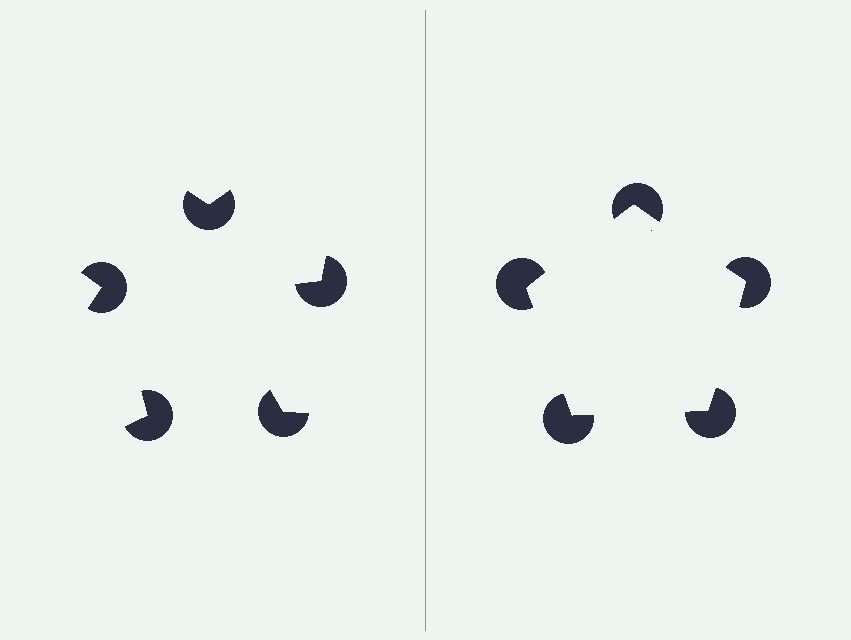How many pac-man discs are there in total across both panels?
10 — 5 on each side.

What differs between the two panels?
The pac-man discs are positioned identically on both sides; only the wedge orientations differ. On the right they align to a pentagon; on the left they are misaligned.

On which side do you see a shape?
An illusory pentagon appears on the right side. On the left side the wedge cuts are rotated, so no coherent shape forms.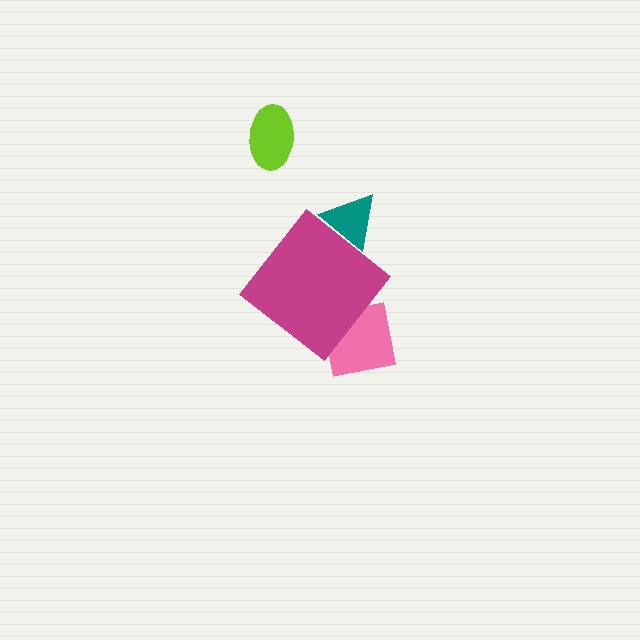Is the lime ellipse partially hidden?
No, the lime ellipse is fully visible.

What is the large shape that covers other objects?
A magenta diamond.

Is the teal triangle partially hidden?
Yes, the teal triangle is partially hidden behind the magenta diamond.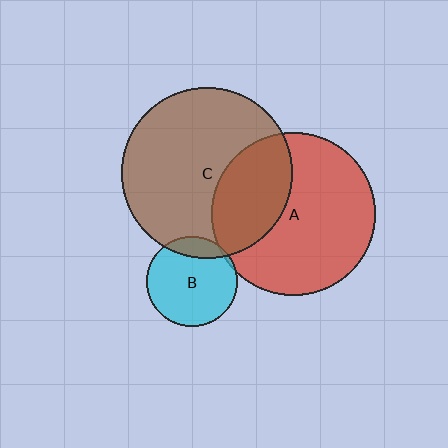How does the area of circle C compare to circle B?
Approximately 3.6 times.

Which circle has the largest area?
Circle C (brown).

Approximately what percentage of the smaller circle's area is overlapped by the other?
Approximately 15%.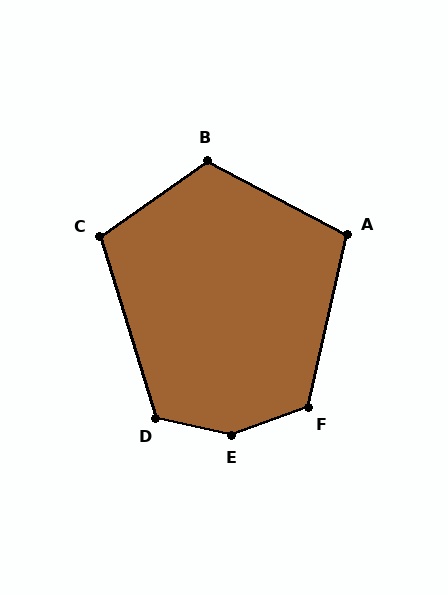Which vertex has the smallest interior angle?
A, at approximately 105 degrees.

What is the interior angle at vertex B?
Approximately 117 degrees (obtuse).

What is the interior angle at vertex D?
Approximately 120 degrees (obtuse).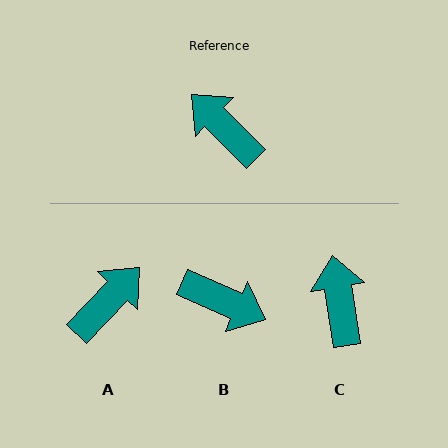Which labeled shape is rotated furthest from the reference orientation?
B, about 159 degrees away.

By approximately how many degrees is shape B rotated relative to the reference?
Approximately 159 degrees clockwise.